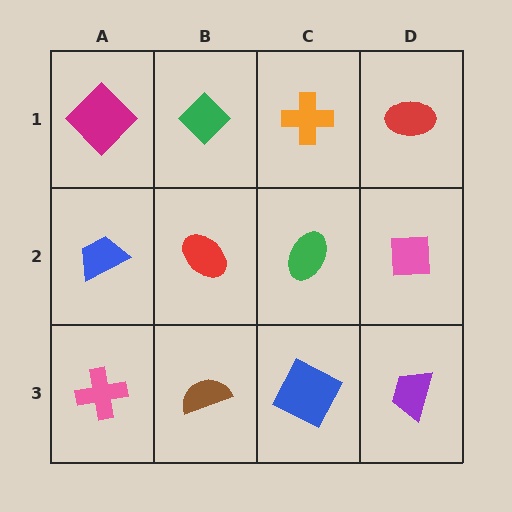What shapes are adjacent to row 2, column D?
A red ellipse (row 1, column D), a purple trapezoid (row 3, column D), a green ellipse (row 2, column C).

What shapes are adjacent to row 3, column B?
A red ellipse (row 2, column B), a pink cross (row 3, column A), a blue square (row 3, column C).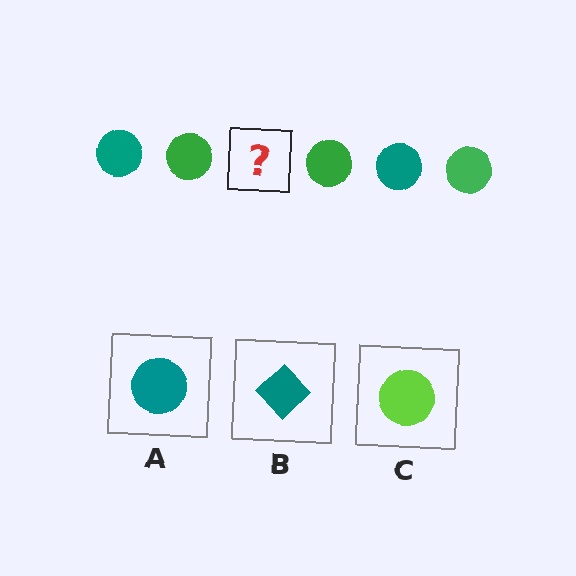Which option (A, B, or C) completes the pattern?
A.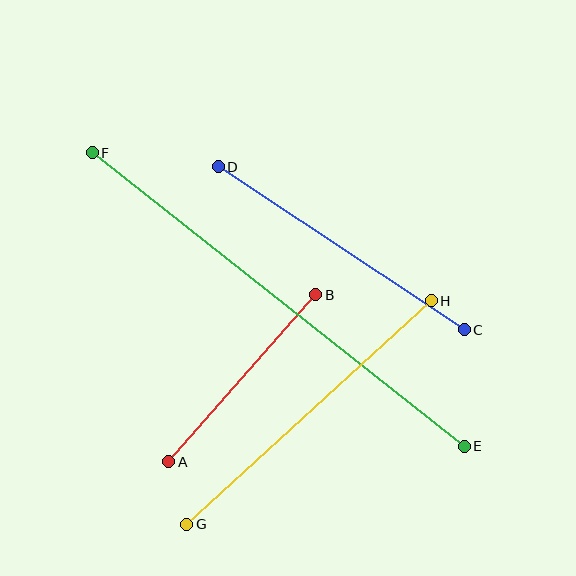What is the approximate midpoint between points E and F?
The midpoint is at approximately (278, 300) pixels.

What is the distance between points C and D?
The distance is approximately 295 pixels.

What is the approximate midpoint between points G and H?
The midpoint is at approximately (309, 412) pixels.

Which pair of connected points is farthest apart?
Points E and F are farthest apart.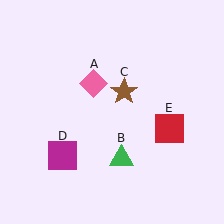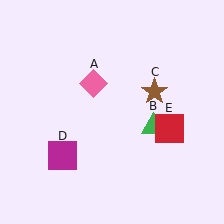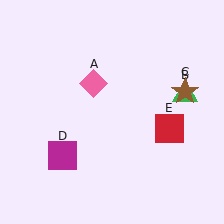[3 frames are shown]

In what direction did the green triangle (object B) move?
The green triangle (object B) moved up and to the right.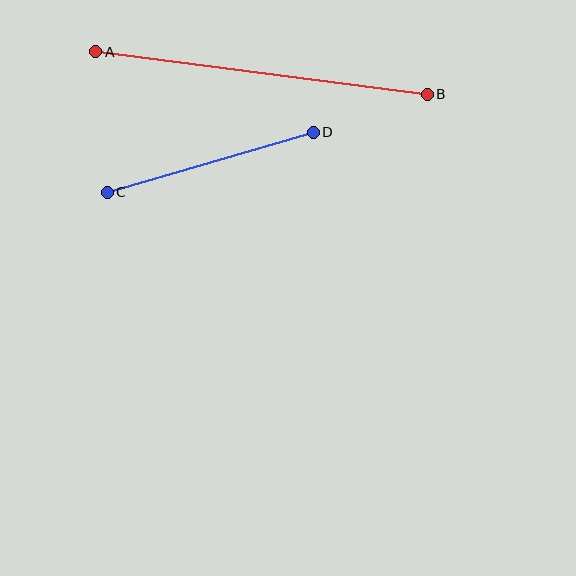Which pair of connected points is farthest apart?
Points A and B are farthest apart.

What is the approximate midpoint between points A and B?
The midpoint is at approximately (262, 73) pixels.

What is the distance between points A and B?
The distance is approximately 334 pixels.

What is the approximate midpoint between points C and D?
The midpoint is at approximately (210, 162) pixels.